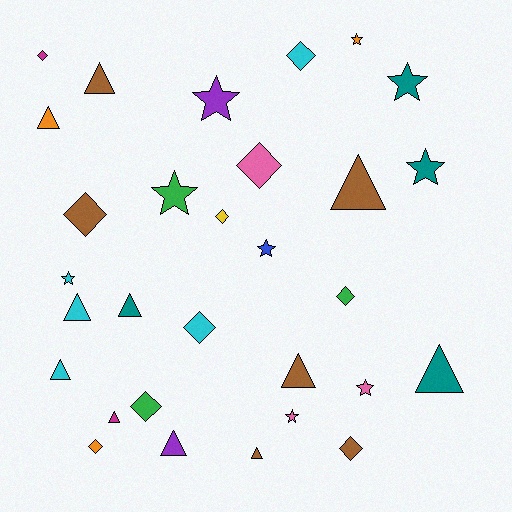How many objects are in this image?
There are 30 objects.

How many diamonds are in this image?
There are 10 diamonds.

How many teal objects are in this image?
There are 4 teal objects.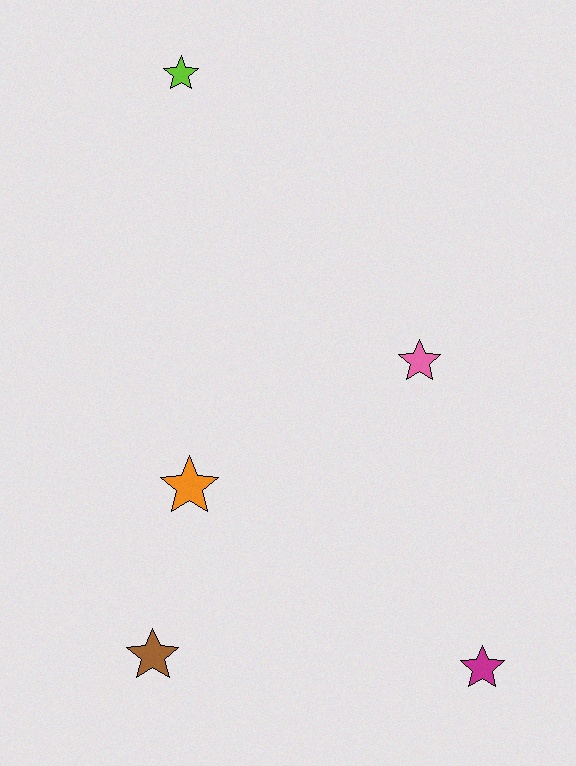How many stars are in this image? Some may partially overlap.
There are 5 stars.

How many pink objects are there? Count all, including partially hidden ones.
There is 1 pink object.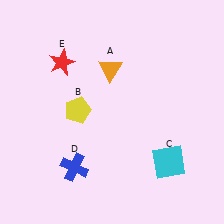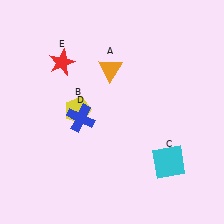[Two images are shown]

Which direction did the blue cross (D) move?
The blue cross (D) moved up.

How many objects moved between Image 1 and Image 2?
1 object moved between the two images.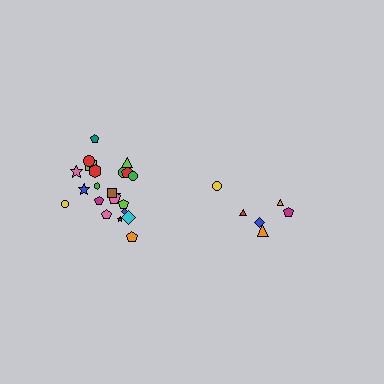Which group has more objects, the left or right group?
The left group.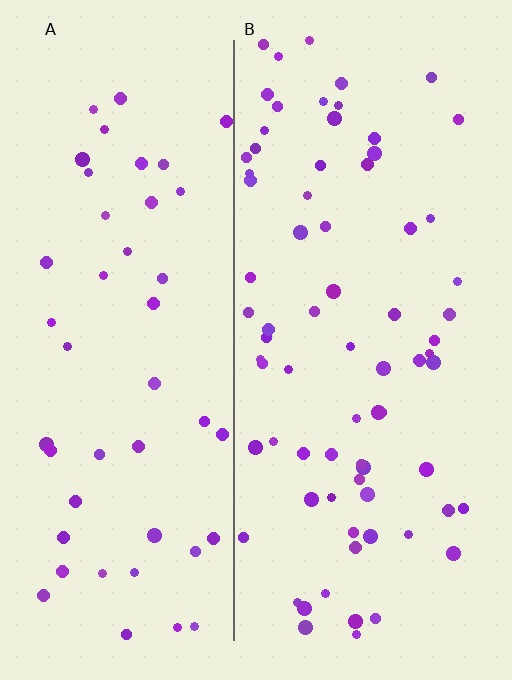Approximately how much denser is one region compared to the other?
Approximately 1.6× — region B over region A.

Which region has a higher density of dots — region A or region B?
B (the right).